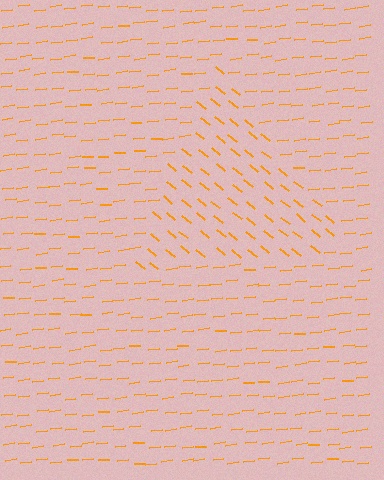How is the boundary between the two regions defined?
The boundary is defined purely by a change in line orientation (approximately 45 degrees difference). All lines are the same color and thickness.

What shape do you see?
I see a triangle.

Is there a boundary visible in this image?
Yes, there is a texture boundary formed by a change in line orientation.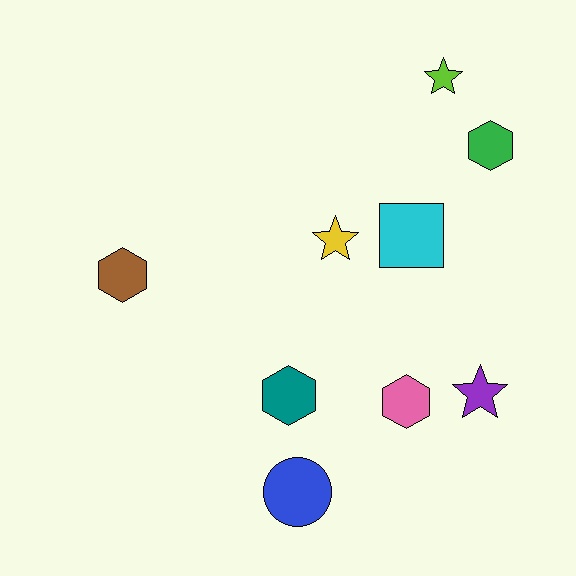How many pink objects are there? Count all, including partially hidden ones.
There is 1 pink object.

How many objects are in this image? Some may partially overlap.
There are 9 objects.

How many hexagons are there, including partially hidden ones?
There are 4 hexagons.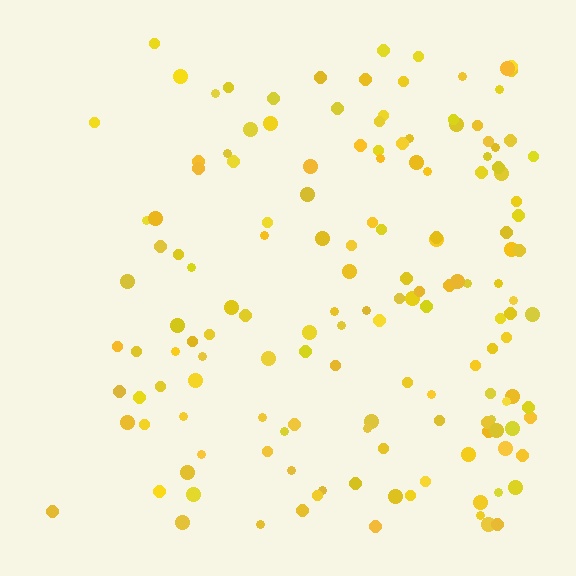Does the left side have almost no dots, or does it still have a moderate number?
Still a moderate number, just noticeably fewer than the right.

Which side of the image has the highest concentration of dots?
The right.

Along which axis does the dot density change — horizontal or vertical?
Horizontal.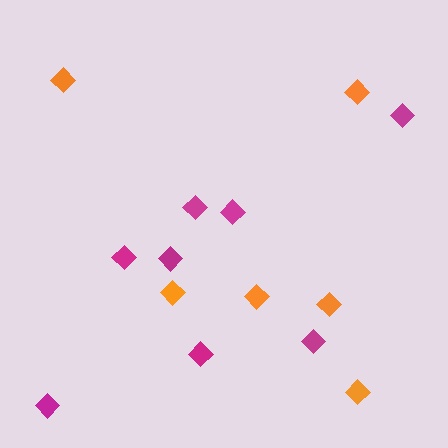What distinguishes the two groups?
There are 2 groups: one group of orange diamonds (6) and one group of magenta diamonds (8).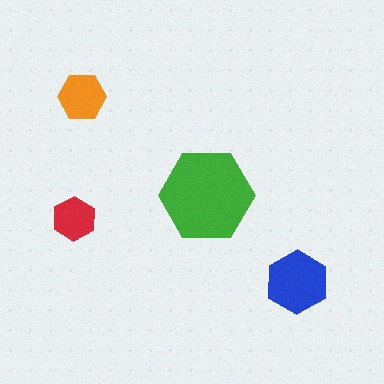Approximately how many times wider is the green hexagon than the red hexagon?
About 2 times wider.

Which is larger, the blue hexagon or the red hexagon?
The blue one.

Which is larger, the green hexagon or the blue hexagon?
The green one.